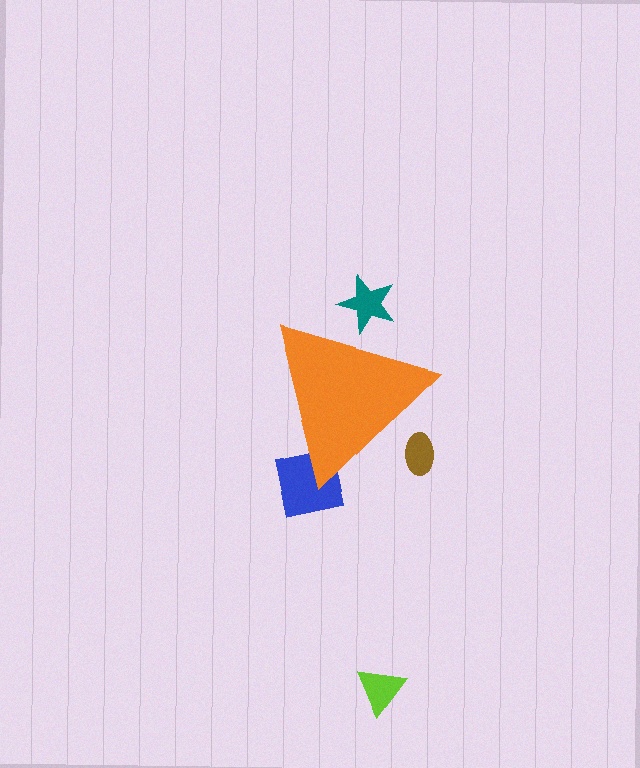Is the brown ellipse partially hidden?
Yes, the brown ellipse is partially hidden behind the orange triangle.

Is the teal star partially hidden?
Yes, the teal star is partially hidden behind the orange triangle.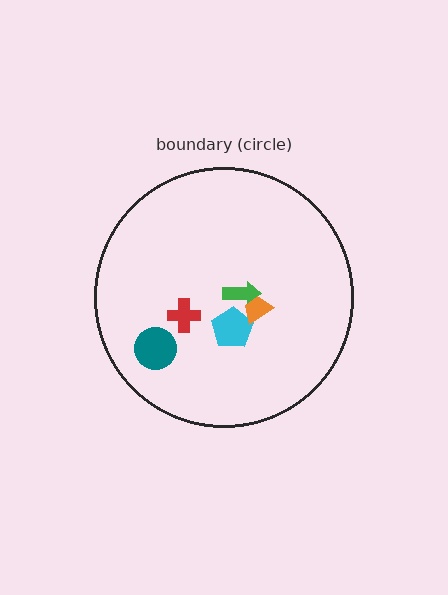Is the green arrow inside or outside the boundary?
Inside.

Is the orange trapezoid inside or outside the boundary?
Inside.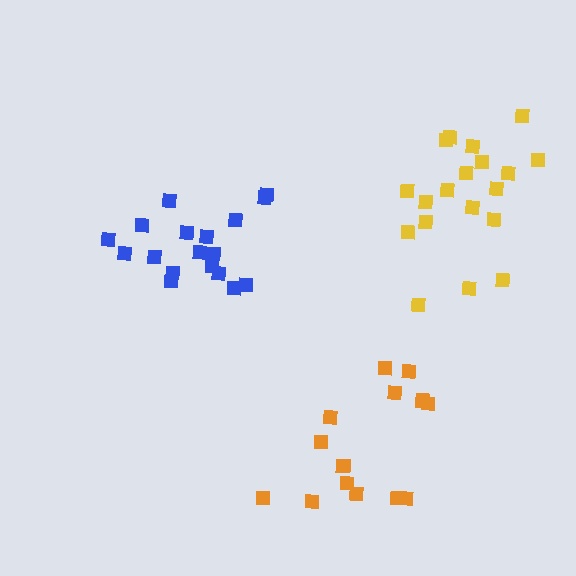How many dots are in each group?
Group 1: 18 dots, Group 2: 19 dots, Group 3: 14 dots (51 total).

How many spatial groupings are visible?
There are 3 spatial groupings.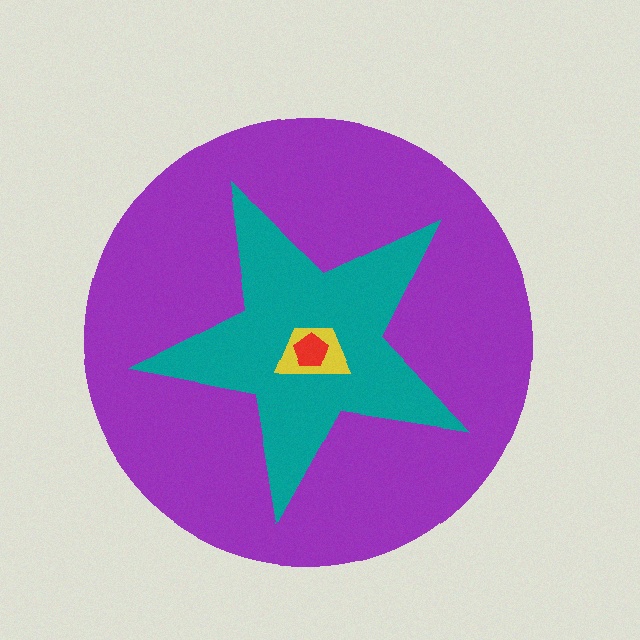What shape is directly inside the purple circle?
The teal star.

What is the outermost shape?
The purple circle.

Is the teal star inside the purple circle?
Yes.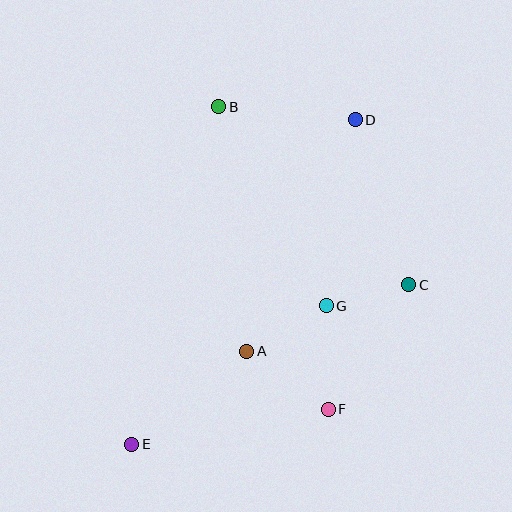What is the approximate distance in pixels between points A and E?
The distance between A and E is approximately 148 pixels.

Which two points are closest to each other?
Points C and G are closest to each other.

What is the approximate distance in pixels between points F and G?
The distance between F and G is approximately 103 pixels.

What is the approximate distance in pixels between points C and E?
The distance between C and E is approximately 320 pixels.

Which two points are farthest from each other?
Points D and E are farthest from each other.